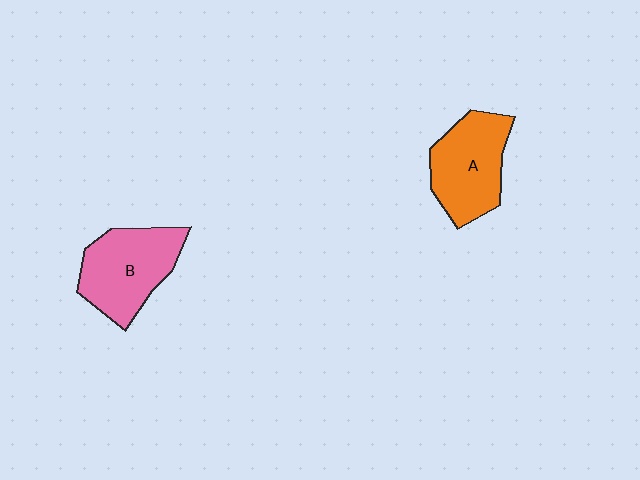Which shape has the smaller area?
Shape A (orange).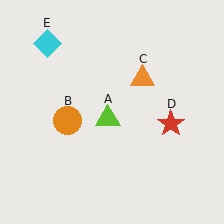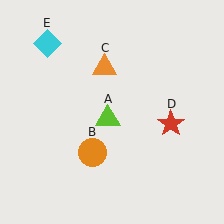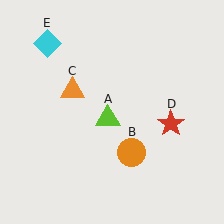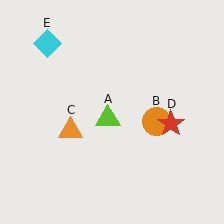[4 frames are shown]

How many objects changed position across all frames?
2 objects changed position: orange circle (object B), orange triangle (object C).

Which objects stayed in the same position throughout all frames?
Lime triangle (object A) and red star (object D) and cyan diamond (object E) remained stationary.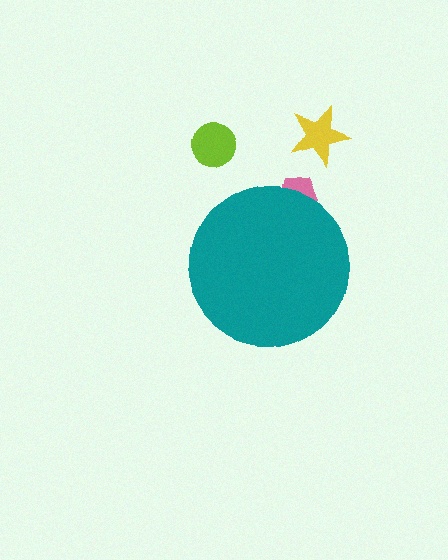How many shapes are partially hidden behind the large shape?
1 shape is partially hidden.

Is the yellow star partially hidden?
No, the yellow star is fully visible.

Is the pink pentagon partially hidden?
Yes, the pink pentagon is partially hidden behind the teal circle.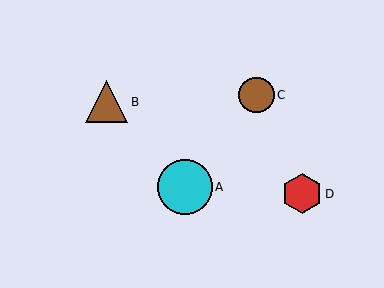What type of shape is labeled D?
Shape D is a red hexagon.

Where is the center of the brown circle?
The center of the brown circle is at (256, 95).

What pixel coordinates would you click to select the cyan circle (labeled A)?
Click at (185, 187) to select the cyan circle A.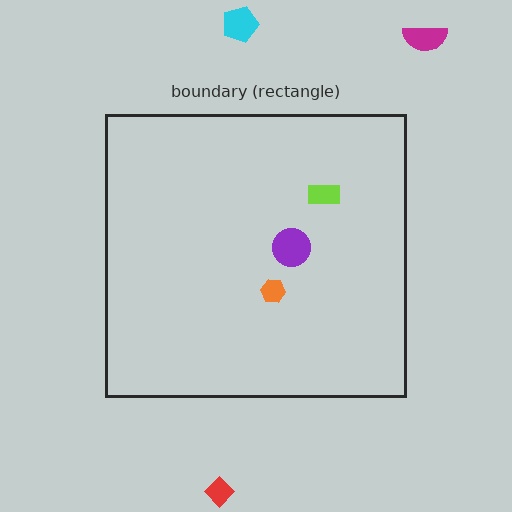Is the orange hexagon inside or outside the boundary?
Inside.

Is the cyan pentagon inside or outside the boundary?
Outside.